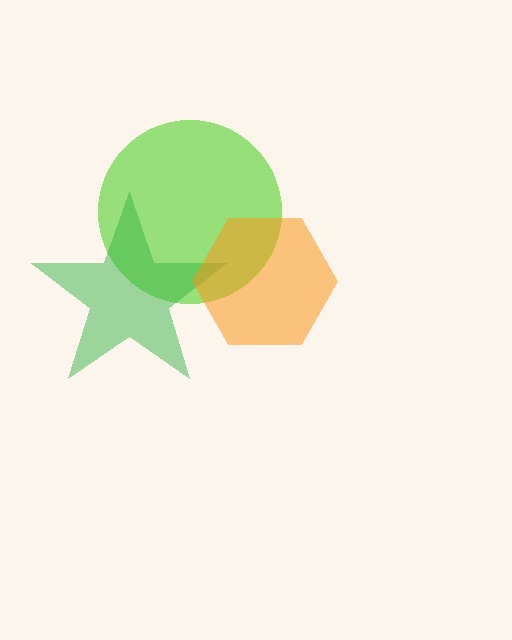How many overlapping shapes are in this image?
There are 3 overlapping shapes in the image.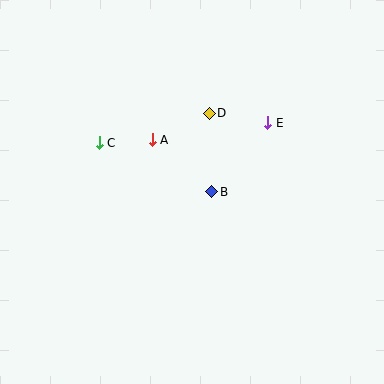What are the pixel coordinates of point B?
Point B is at (211, 192).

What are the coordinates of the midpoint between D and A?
The midpoint between D and A is at (181, 127).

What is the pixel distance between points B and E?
The distance between B and E is 89 pixels.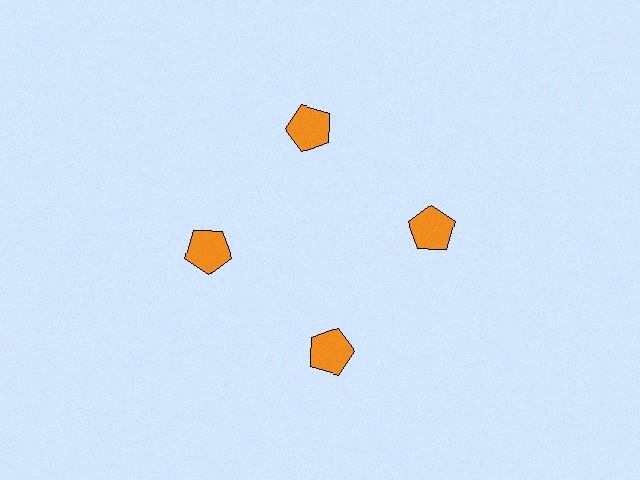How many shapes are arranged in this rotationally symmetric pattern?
There are 4 shapes, arranged in 4 groups of 1.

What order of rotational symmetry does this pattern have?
This pattern has 4-fold rotational symmetry.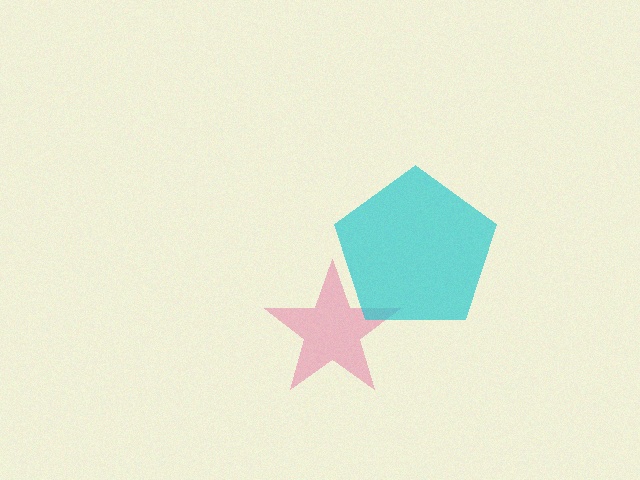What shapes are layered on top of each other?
The layered shapes are: a pink star, a cyan pentagon.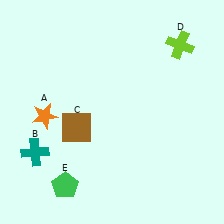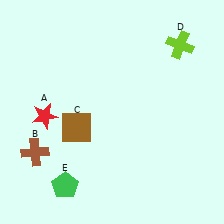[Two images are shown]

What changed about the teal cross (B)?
In Image 1, B is teal. In Image 2, it changed to brown.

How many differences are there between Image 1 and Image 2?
There are 2 differences between the two images.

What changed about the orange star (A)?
In Image 1, A is orange. In Image 2, it changed to red.